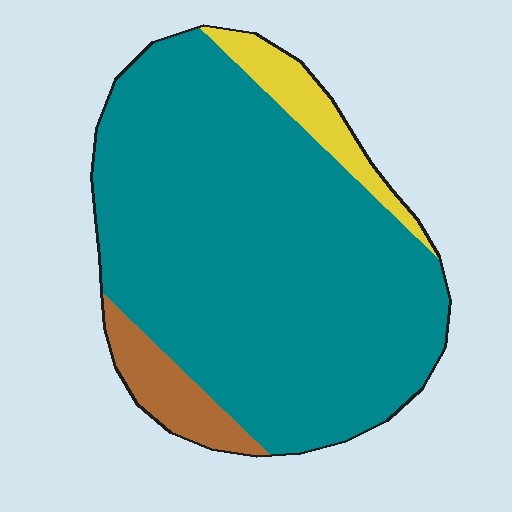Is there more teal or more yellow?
Teal.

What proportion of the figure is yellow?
Yellow takes up about one tenth (1/10) of the figure.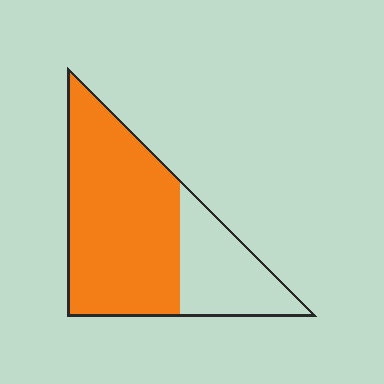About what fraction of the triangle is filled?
About two thirds (2/3).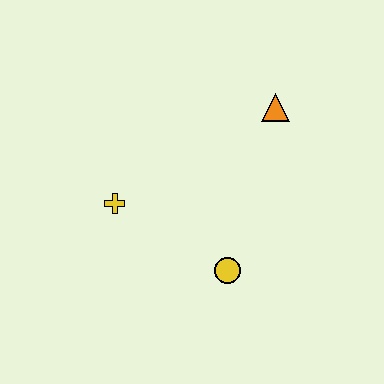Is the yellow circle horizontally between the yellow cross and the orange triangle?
Yes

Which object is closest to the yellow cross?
The yellow circle is closest to the yellow cross.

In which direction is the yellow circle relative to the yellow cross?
The yellow circle is to the right of the yellow cross.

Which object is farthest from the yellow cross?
The orange triangle is farthest from the yellow cross.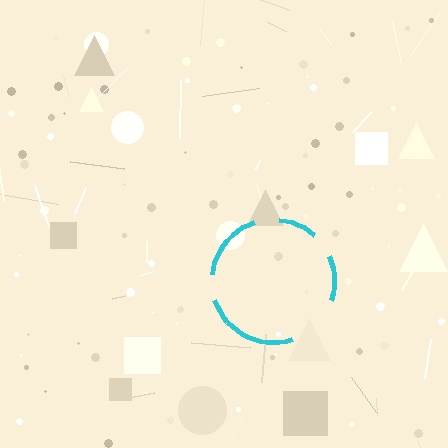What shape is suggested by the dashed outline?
The dashed outline suggests a circle.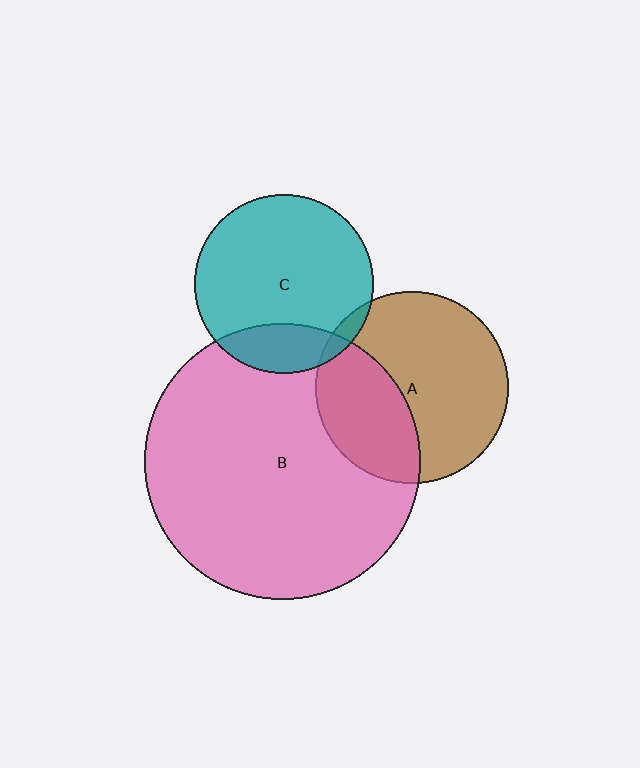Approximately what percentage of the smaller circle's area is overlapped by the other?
Approximately 20%.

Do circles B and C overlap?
Yes.